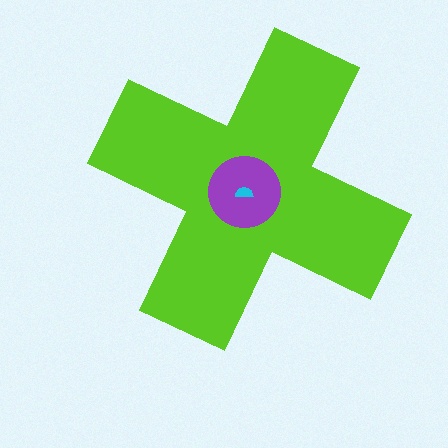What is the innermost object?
The cyan semicircle.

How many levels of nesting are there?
3.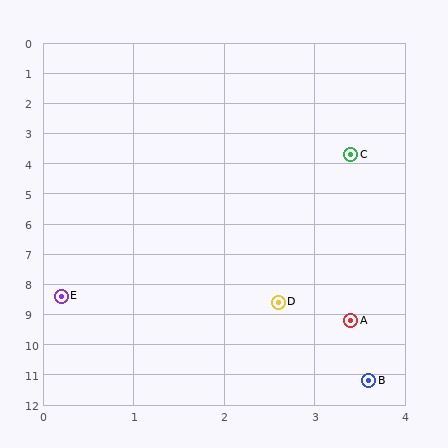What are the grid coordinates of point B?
Point B is at approximately (3.6, 11.2).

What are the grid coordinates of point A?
Point A is at approximately (3.4, 9.2).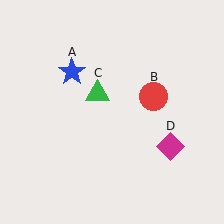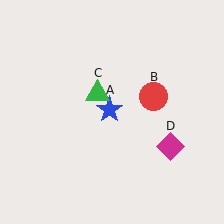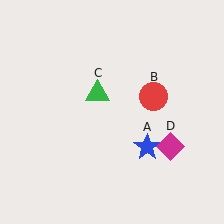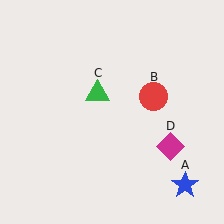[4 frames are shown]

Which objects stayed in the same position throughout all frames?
Red circle (object B) and green triangle (object C) and magenta diamond (object D) remained stationary.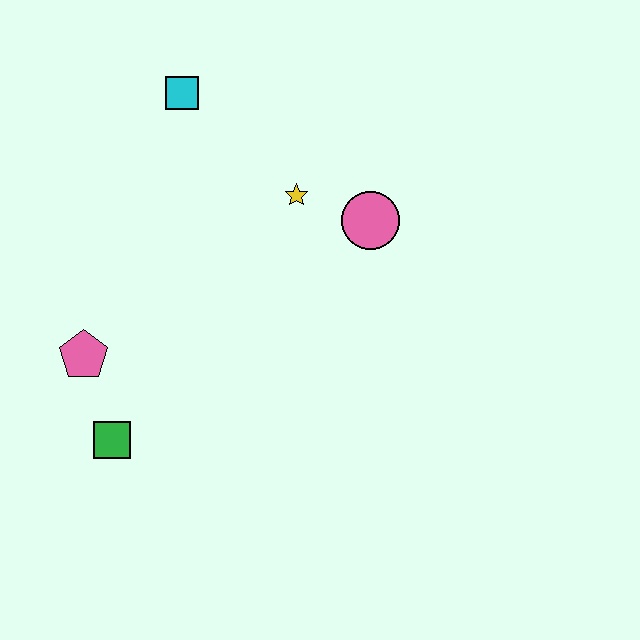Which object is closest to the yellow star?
The pink circle is closest to the yellow star.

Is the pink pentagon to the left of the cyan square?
Yes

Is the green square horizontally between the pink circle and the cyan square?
No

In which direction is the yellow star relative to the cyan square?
The yellow star is to the right of the cyan square.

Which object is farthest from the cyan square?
The green square is farthest from the cyan square.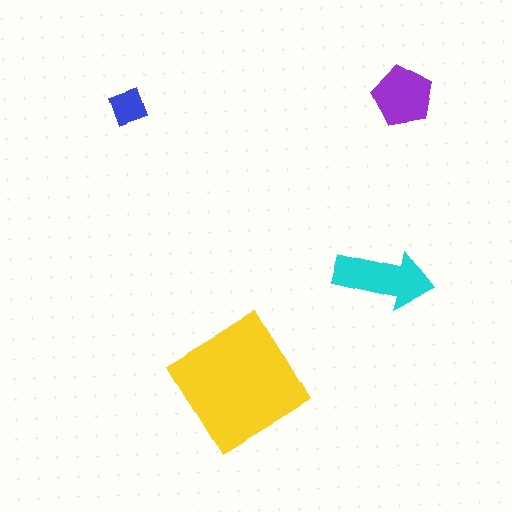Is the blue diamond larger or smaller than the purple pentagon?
Smaller.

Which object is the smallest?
The blue diamond.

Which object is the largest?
The yellow diamond.